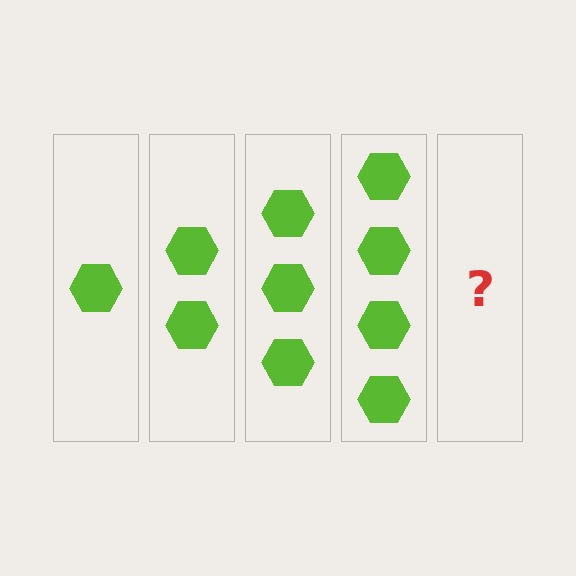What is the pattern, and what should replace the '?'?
The pattern is that each step adds one more hexagon. The '?' should be 5 hexagons.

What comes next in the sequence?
The next element should be 5 hexagons.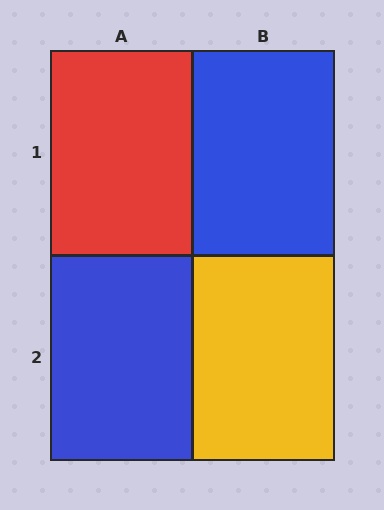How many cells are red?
1 cell is red.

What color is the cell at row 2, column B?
Yellow.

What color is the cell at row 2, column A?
Blue.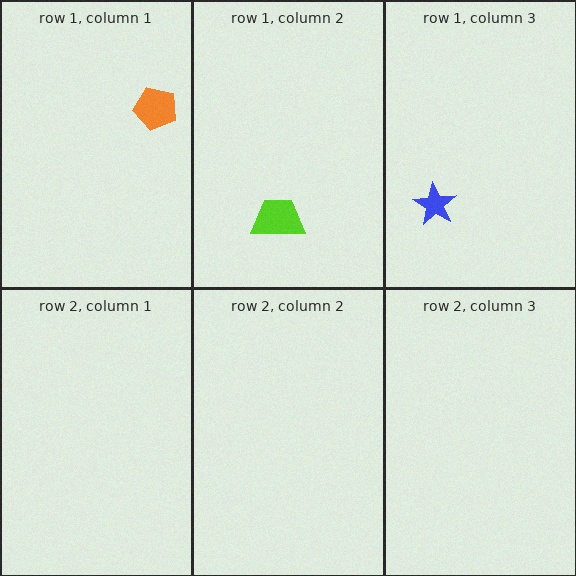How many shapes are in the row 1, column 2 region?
1.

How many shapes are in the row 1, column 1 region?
1.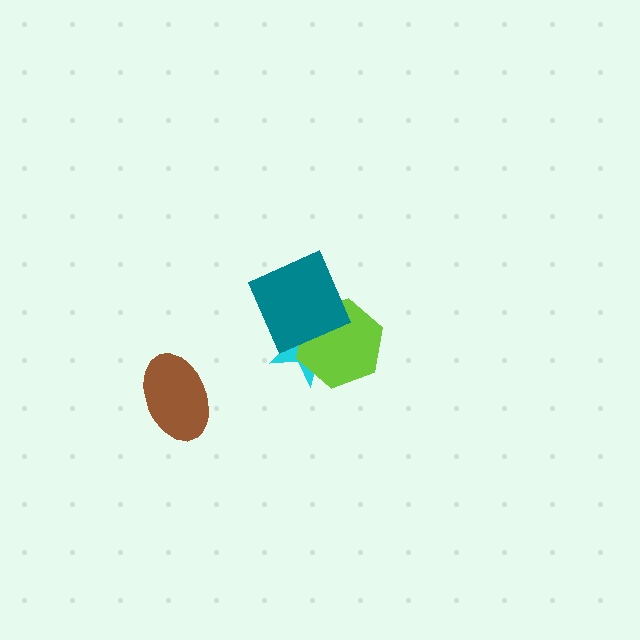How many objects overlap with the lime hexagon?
2 objects overlap with the lime hexagon.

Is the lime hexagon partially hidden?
Yes, it is partially covered by another shape.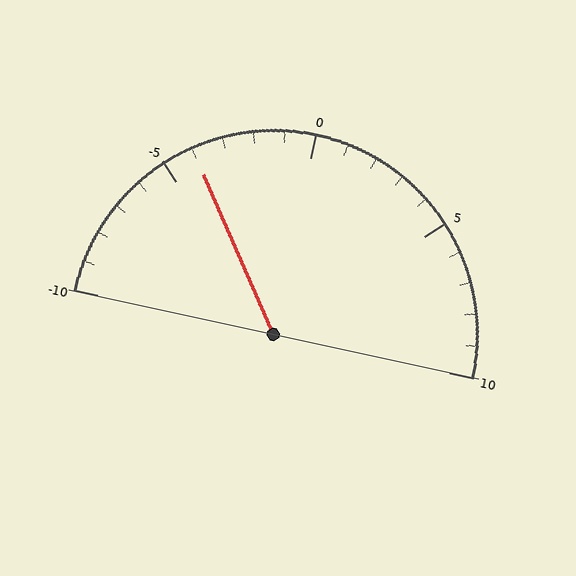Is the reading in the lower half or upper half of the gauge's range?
The reading is in the lower half of the range (-10 to 10).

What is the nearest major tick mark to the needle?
The nearest major tick mark is -5.